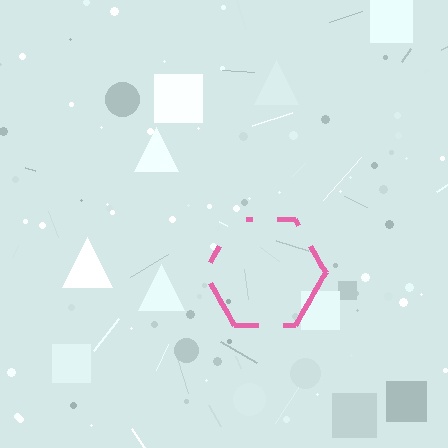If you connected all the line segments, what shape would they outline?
They would outline a hexagon.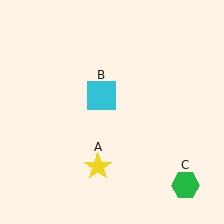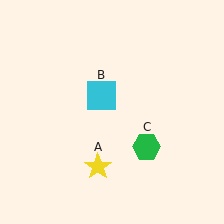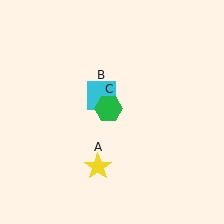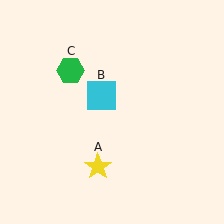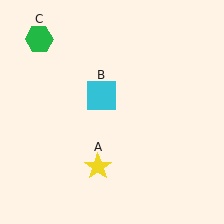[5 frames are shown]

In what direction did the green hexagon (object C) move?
The green hexagon (object C) moved up and to the left.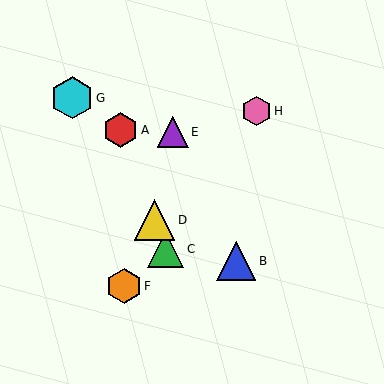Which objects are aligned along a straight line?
Objects A, C, D are aligned along a straight line.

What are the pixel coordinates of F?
Object F is at (124, 286).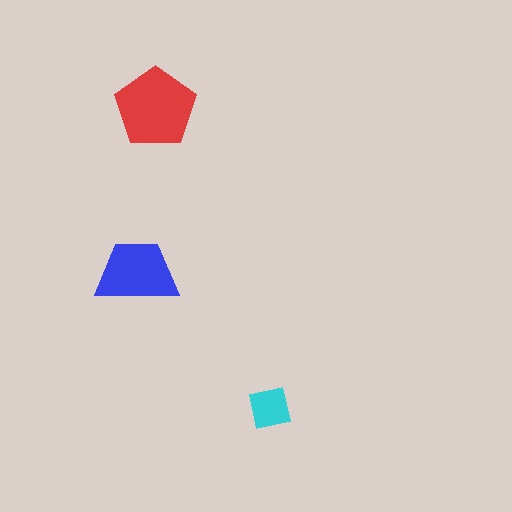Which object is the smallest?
The cyan square.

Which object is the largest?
The red pentagon.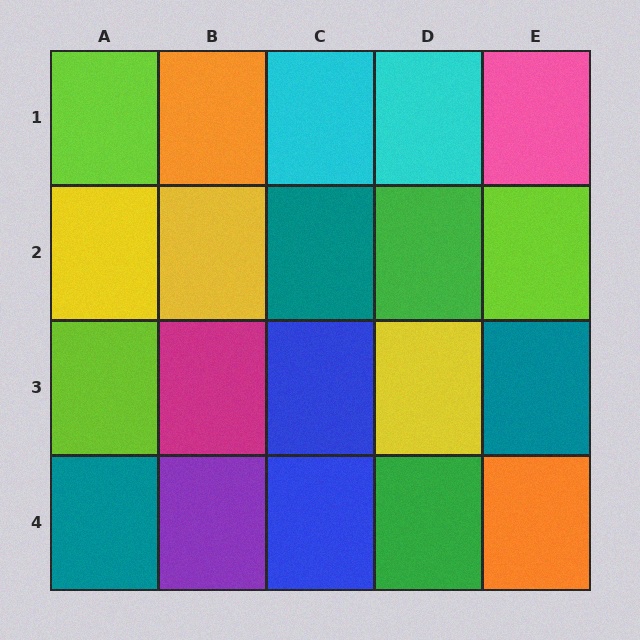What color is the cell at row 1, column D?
Cyan.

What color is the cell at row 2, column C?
Teal.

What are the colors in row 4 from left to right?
Teal, purple, blue, green, orange.